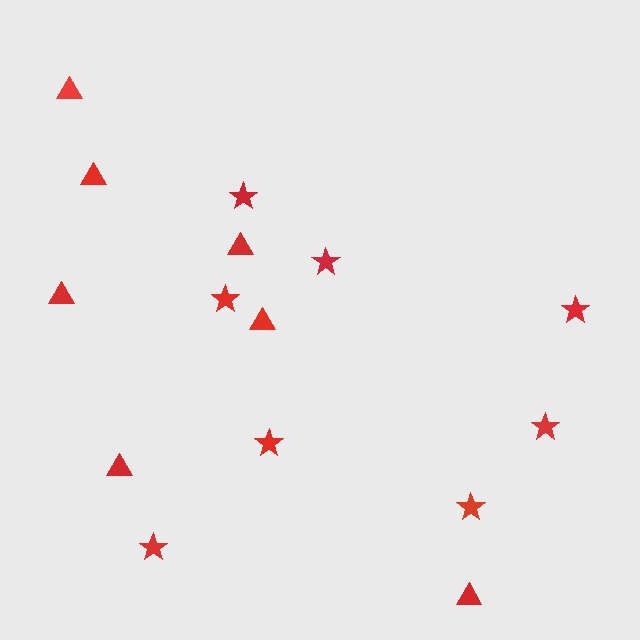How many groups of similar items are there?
There are 2 groups: one group of stars (8) and one group of triangles (7).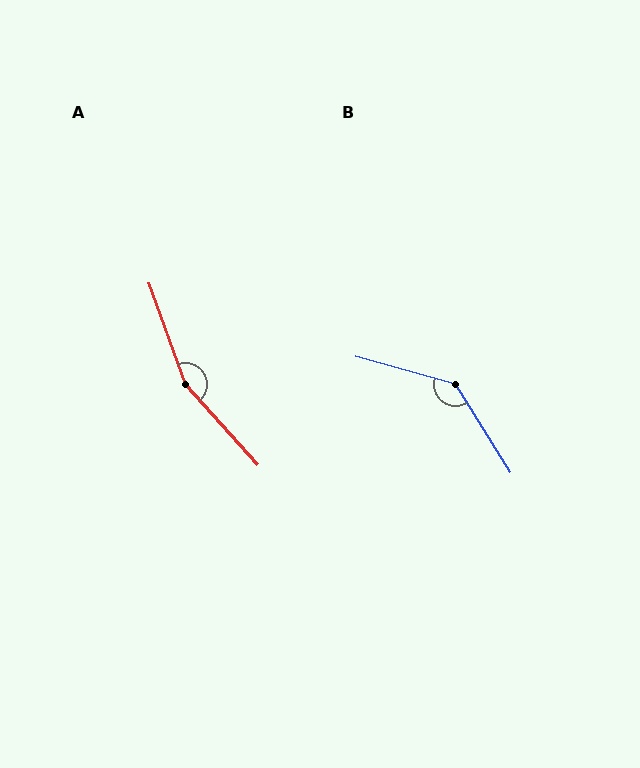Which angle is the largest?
A, at approximately 158 degrees.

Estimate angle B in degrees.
Approximately 137 degrees.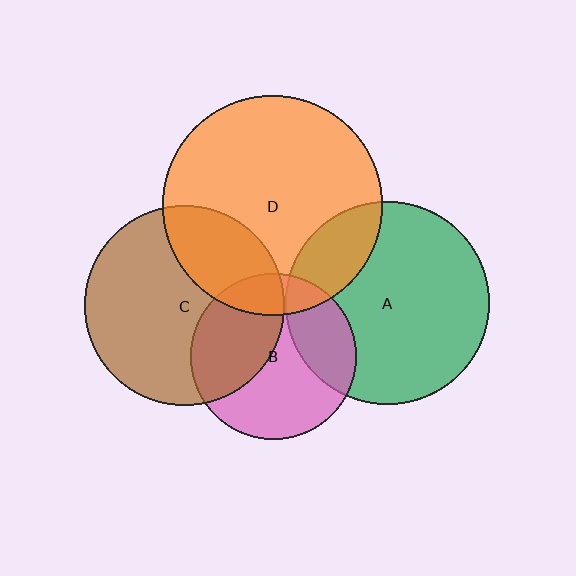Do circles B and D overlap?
Yes.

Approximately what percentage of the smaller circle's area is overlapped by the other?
Approximately 15%.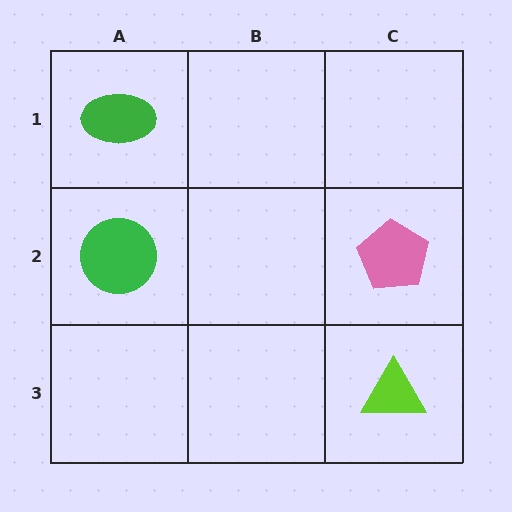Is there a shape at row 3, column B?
No, that cell is empty.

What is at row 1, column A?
A green ellipse.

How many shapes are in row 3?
1 shape.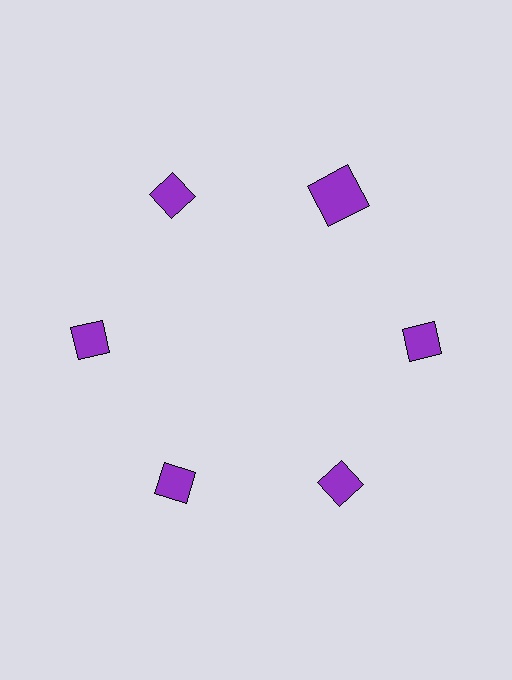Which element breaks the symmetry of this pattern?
The purple square at roughly the 1 o'clock position breaks the symmetry. All other shapes are purple diamonds.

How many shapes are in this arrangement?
There are 6 shapes arranged in a ring pattern.